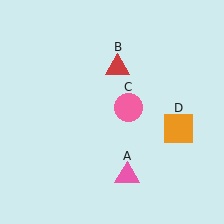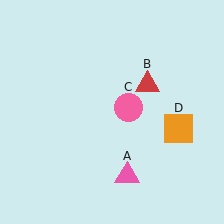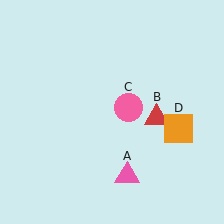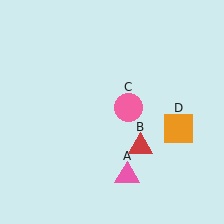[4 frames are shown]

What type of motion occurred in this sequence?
The red triangle (object B) rotated clockwise around the center of the scene.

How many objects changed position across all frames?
1 object changed position: red triangle (object B).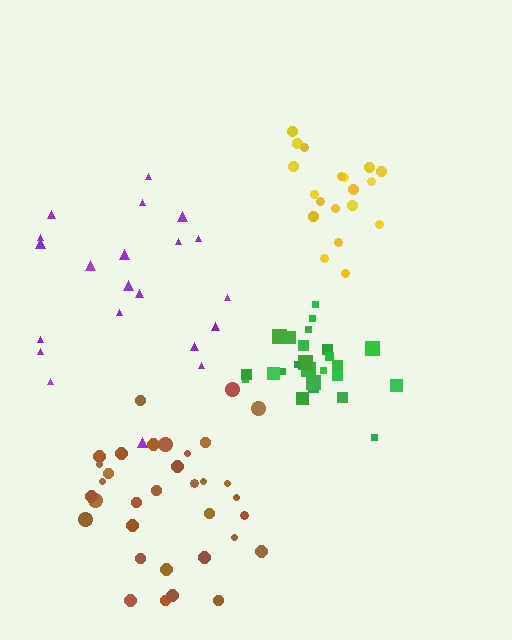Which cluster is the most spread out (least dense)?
Purple.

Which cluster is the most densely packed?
Green.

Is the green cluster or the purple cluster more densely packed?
Green.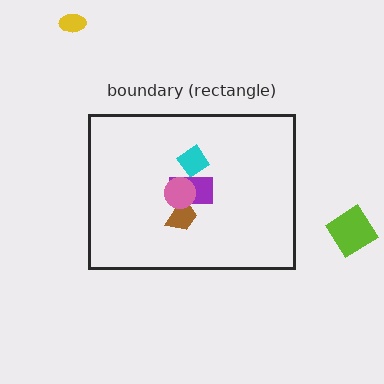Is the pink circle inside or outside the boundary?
Inside.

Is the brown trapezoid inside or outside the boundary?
Inside.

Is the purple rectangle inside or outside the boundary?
Inside.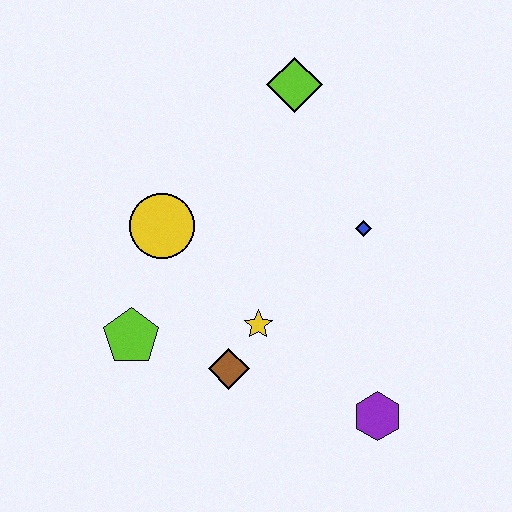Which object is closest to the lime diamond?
The blue diamond is closest to the lime diamond.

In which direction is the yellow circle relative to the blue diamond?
The yellow circle is to the left of the blue diamond.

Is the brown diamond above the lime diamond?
No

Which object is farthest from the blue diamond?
The lime pentagon is farthest from the blue diamond.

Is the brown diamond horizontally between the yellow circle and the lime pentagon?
No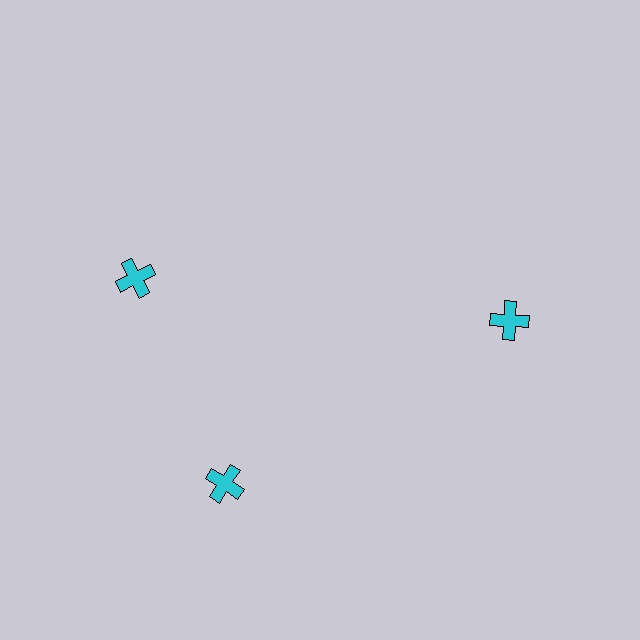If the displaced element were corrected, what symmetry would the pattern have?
It would have 3-fold rotational symmetry — the pattern would map onto itself every 120 degrees.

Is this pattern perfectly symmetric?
No. The 3 cyan crosses are arranged in a ring, but one element near the 11 o'clock position is rotated out of alignment along the ring, breaking the 3-fold rotational symmetry.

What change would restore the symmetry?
The symmetry would be restored by rotating it back into even spacing with its neighbors so that all 3 crosses sit at equal angles and equal distance from the center.